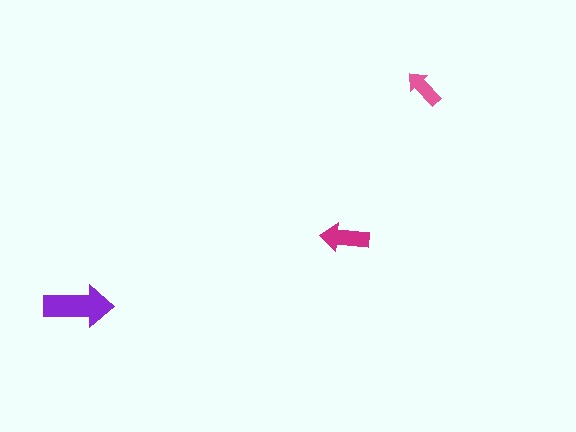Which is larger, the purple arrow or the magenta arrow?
The purple one.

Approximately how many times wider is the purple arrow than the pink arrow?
About 2 times wider.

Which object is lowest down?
The purple arrow is bottommost.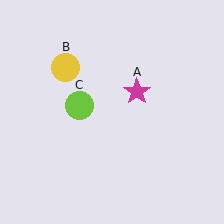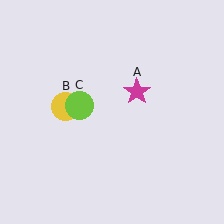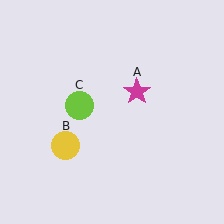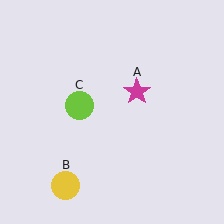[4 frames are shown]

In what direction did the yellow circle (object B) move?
The yellow circle (object B) moved down.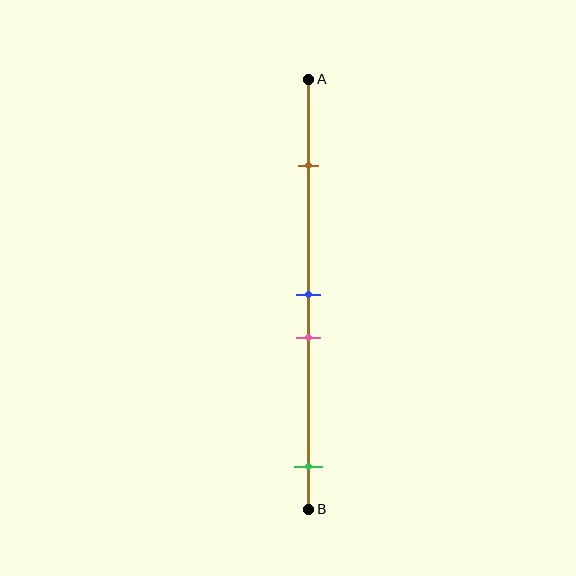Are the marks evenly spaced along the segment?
No, the marks are not evenly spaced.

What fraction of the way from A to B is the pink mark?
The pink mark is approximately 60% (0.6) of the way from A to B.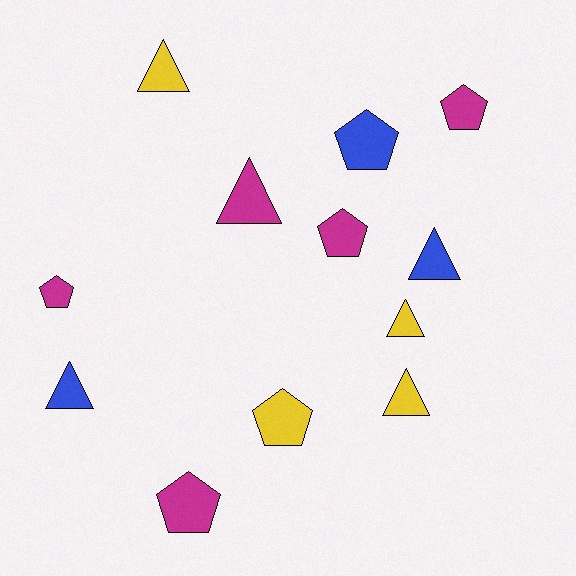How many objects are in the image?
There are 12 objects.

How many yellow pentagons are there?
There is 1 yellow pentagon.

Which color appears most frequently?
Magenta, with 5 objects.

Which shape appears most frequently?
Triangle, with 6 objects.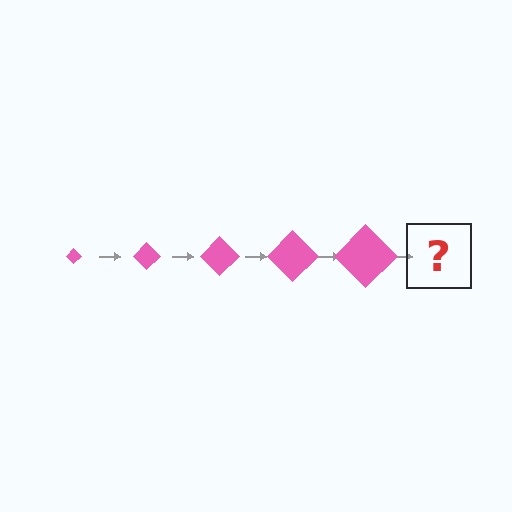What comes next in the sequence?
The next element should be a pink diamond, larger than the previous one.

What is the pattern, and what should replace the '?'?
The pattern is that the diamond gets progressively larger each step. The '?' should be a pink diamond, larger than the previous one.